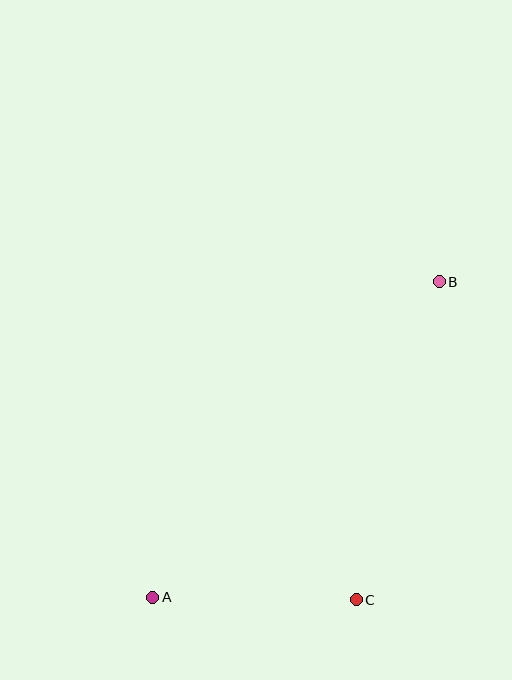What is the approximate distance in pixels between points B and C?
The distance between B and C is approximately 329 pixels.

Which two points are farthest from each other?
Points A and B are farthest from each other.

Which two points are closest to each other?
Points A and C are closest to each other.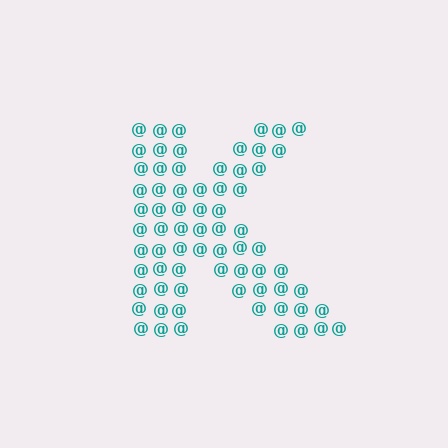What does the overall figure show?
The overall figure shows the letter K.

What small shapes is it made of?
It is made of small at signs.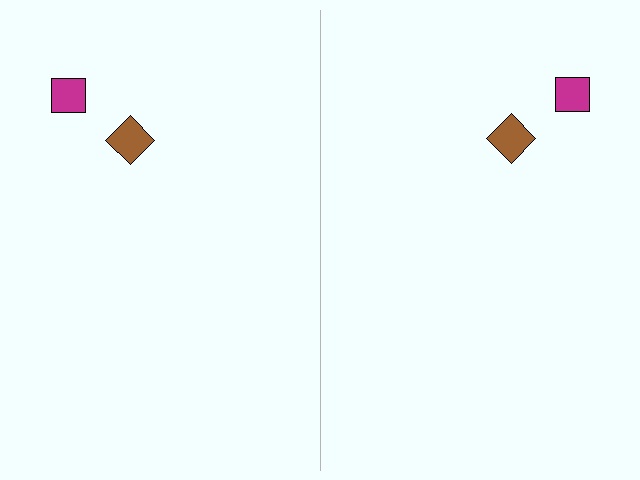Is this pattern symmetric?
Yes, this pattern has bilateral (reflection) symmetry.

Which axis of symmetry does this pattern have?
The pattern has a vertical axis of symmetry running through the center of the image.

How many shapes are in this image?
There are 4 shapes in this image.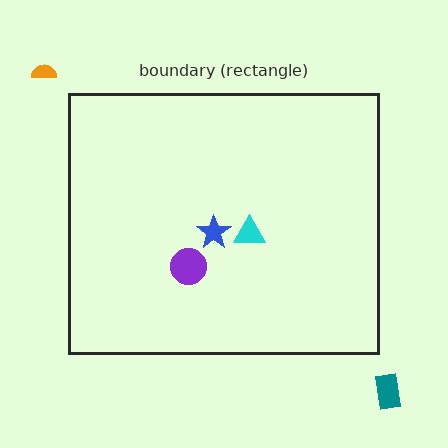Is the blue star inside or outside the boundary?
Inside.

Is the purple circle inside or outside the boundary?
Inside.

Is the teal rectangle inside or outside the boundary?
Outside.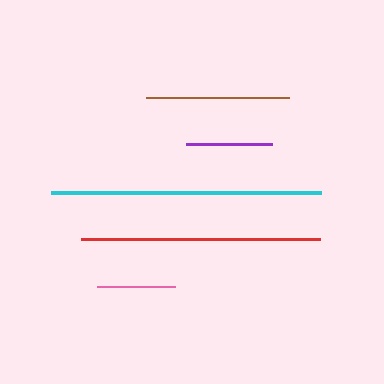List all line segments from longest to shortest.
From longest to shortest: cyan, red, brown, purple, pink.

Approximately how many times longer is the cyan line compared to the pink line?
The cyan line is approximately 3.5 times the length of the pink line.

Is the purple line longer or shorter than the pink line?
The purple line is longer than the pink line.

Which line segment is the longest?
The cyan line is the longest at approximately 270 pixels.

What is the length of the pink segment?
The pink segment is approximately 78 pixels long.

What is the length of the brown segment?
The brown segment is approximately 143 pixels long.